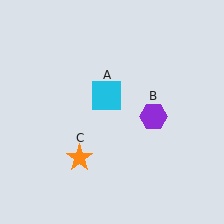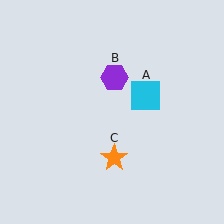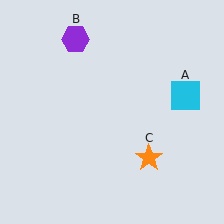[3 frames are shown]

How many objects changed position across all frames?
3 objects changed position: cyan square (object A), purple hexagon (object B), orange star (object C).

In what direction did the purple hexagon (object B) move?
The purple hexagon (object B) moved up and to the left.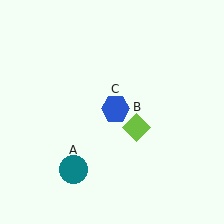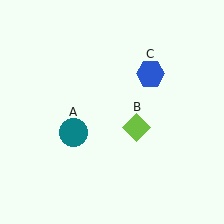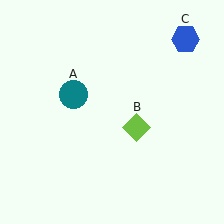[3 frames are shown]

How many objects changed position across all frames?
2 objects changed position: teal circle (object A), blue hexagon (object C).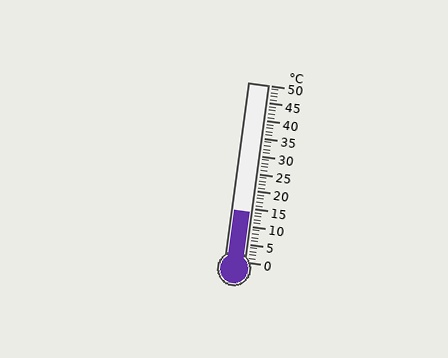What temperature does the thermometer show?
The thermometer shows approximately 14°C.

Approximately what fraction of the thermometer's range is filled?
The thermometer is filled to approximately 30% of its range.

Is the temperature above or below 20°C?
The temperature is below 20°C.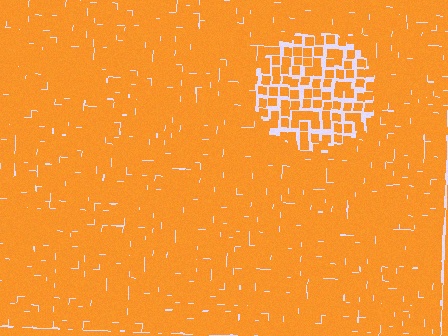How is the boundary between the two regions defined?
The boundary is defined by a change in element density (approximately 2.1x ratio). All elements are the same color, size, and shape.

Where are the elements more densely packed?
The elements are more densely packed outside the circle boundary.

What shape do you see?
I see a circle.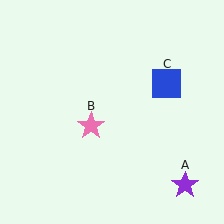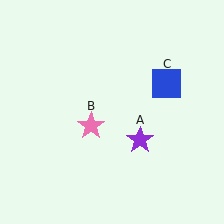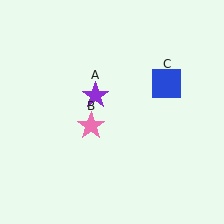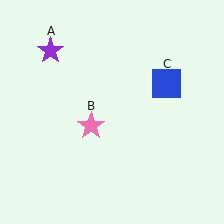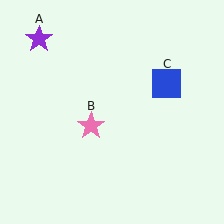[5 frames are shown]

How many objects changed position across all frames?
1 object changed position: purple star (object A).